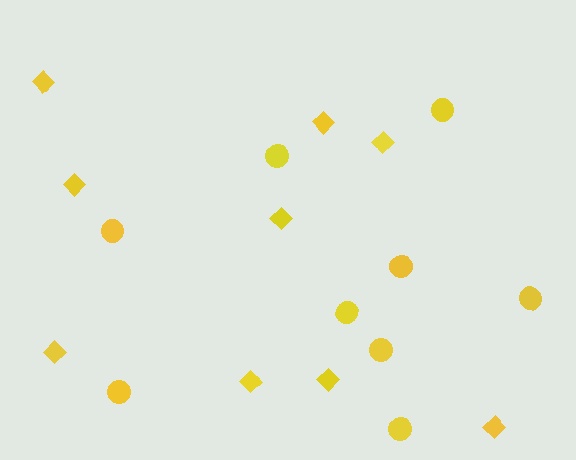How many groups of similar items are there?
There are 2 groups: one group of diamonds (9) and one group of circles (9).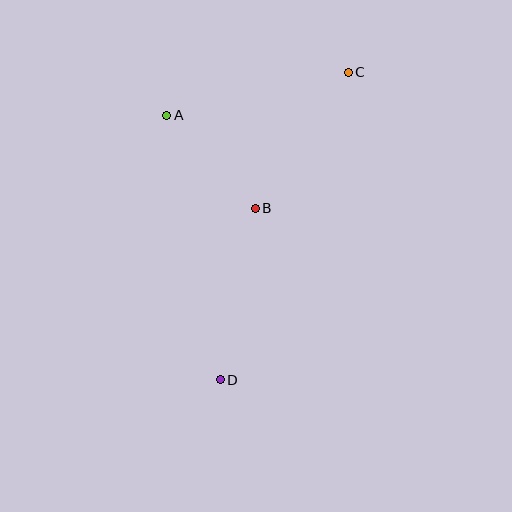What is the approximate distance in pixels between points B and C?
The distance between B and C is approximately 165 pixels.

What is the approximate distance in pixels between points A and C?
The distance between A and C is approximately 186 pixels.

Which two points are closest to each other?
Points A and B are closest to each other.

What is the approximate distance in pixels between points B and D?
The distance between B and D is approximately 175 pixels.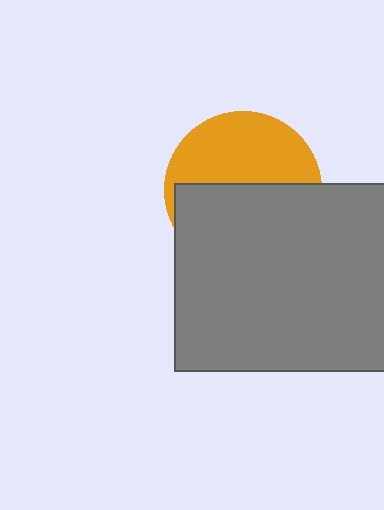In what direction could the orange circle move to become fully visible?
The orange circle could move up. That would shift it out from behind the gray rectangle entirely.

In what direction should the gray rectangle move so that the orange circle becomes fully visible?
The gray rectangle should move down. That is the shortest direction to clear the overlap and leave the orange circle fully visible.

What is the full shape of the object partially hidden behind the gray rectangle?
The partially hidden object is an orange circle.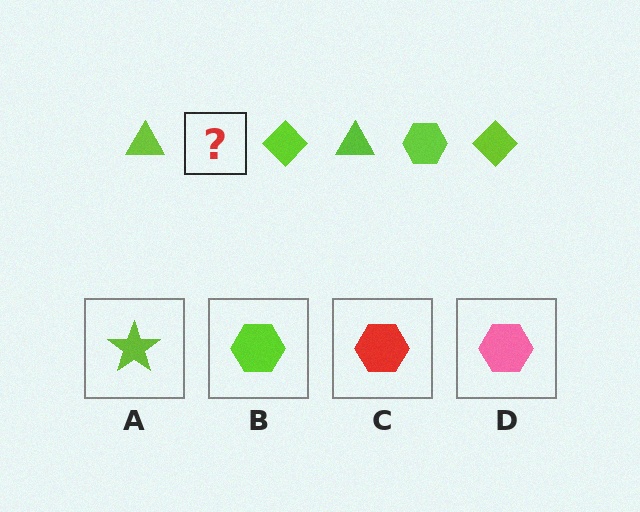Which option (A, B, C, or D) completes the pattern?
B.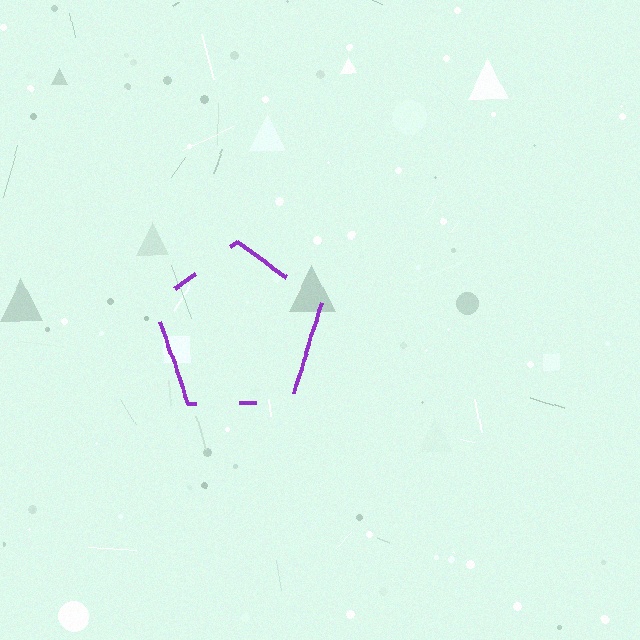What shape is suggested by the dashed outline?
The dashed outline suggests a pentagon.